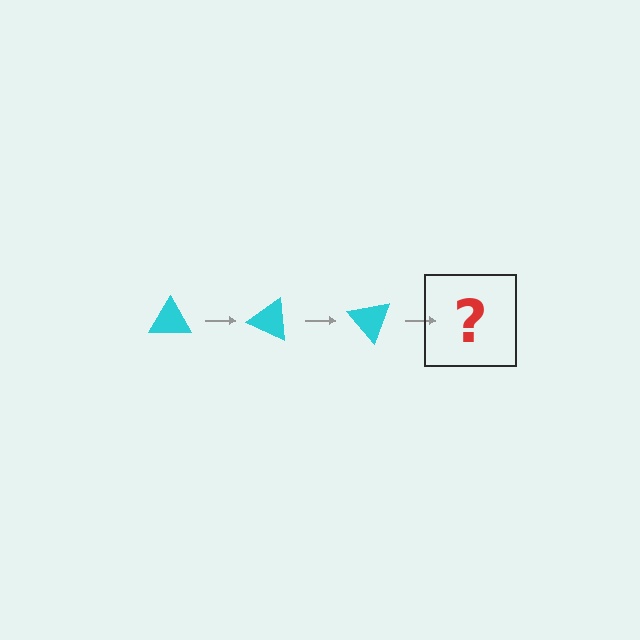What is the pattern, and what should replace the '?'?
The pattern is that the triangle rotates 25 degrees each step. The '?' should be a cyan triangle rotated 75 degrees.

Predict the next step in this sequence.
The next step is a cyan triangle rotated 75 degrees.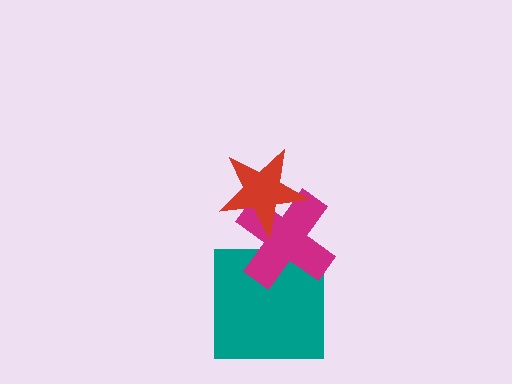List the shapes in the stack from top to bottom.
From top to bottom: the red star, the magenta cross, the teal square.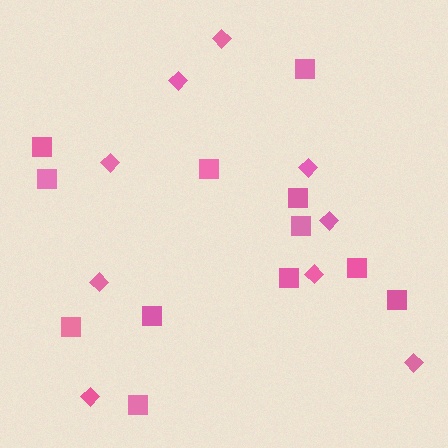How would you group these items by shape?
There are 2 groups: one group of diamonds (9) and one group of squares (12).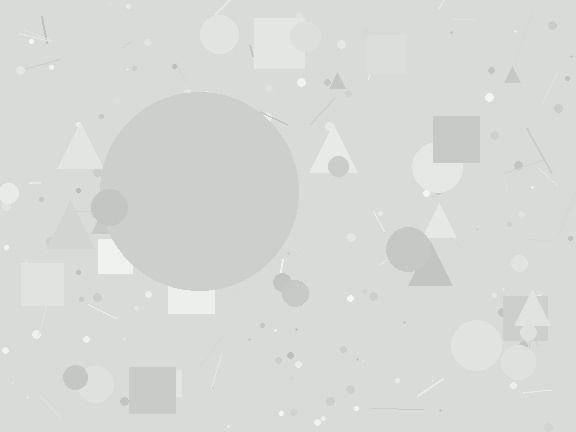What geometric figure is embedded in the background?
A circle is embedded in the background.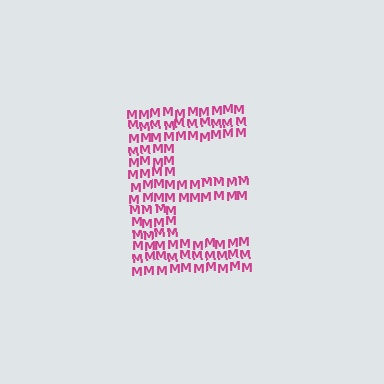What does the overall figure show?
The overall figure shows the letter E.